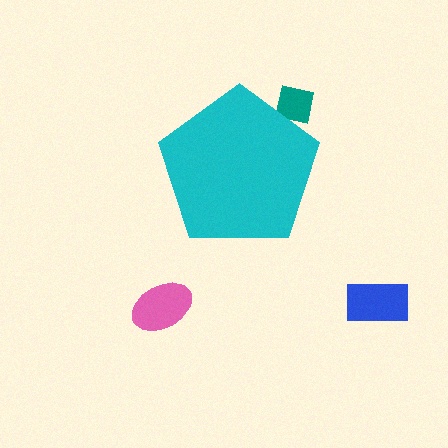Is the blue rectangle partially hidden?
No, the blue rectangle is fully visible.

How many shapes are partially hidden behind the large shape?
1 shape is partially hidden.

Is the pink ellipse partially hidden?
No, the pink ellipse is fully visible.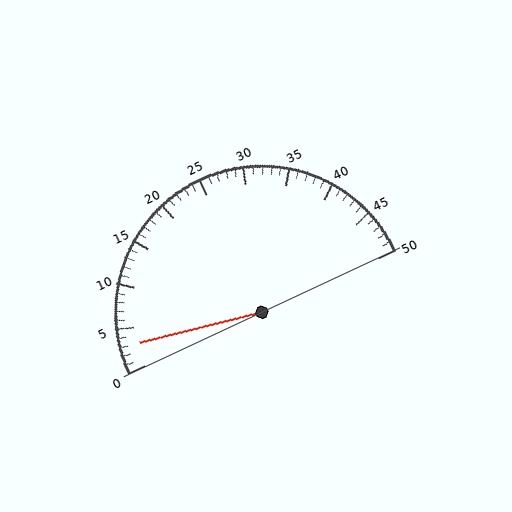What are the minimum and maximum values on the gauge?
The gauge ranges from 0 to 50.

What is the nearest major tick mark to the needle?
The nearest major tick mark is 5.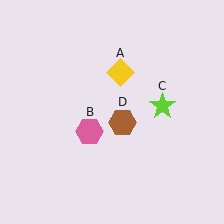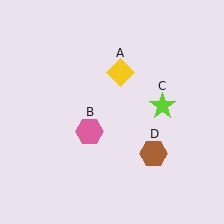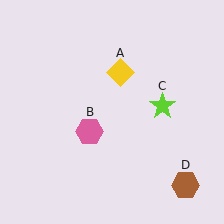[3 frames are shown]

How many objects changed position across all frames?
1 object changed position: brown hexagon (object D).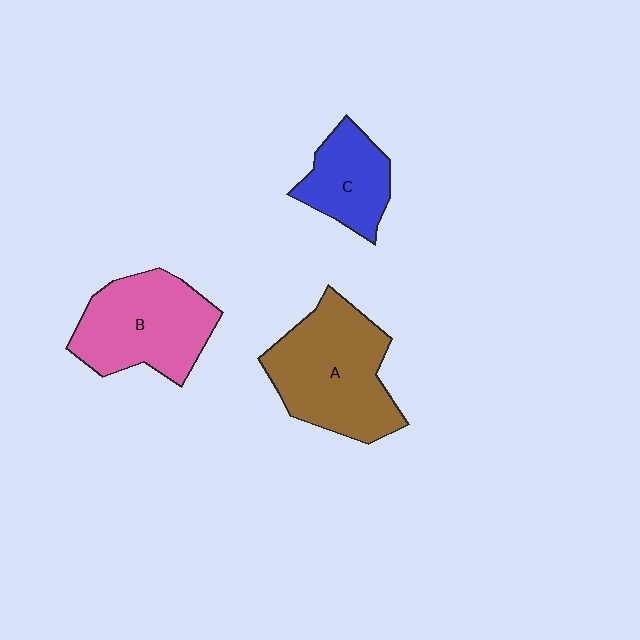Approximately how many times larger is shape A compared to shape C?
Approximately 1.8 times.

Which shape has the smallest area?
Shape C (blue).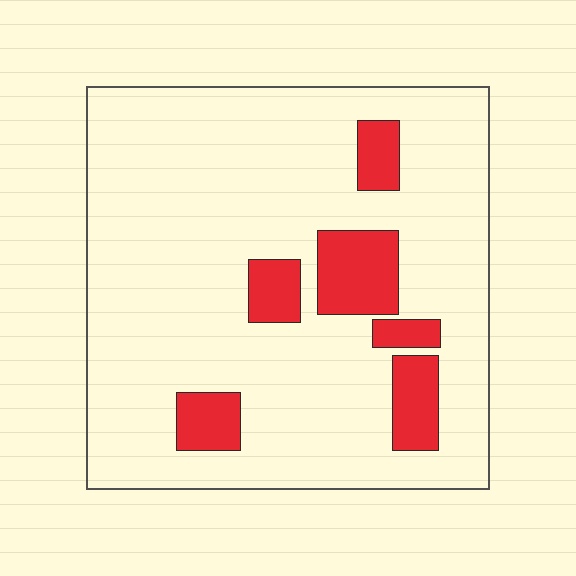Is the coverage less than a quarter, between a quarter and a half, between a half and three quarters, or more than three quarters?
Less than a quarter.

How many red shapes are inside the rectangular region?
6.